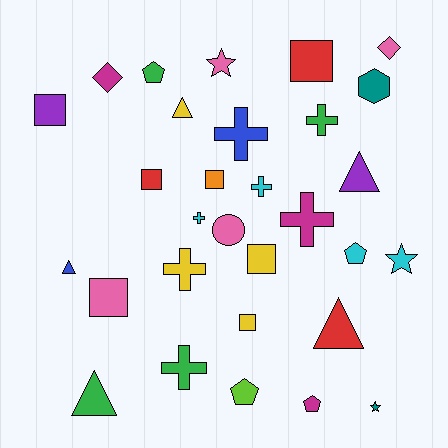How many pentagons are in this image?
There are 4 pentagons.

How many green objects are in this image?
There are 4 green objects.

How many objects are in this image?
There are 30 objects.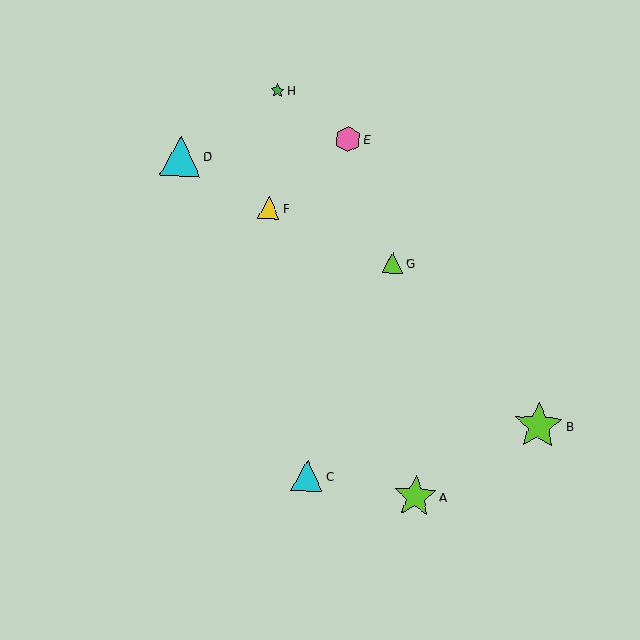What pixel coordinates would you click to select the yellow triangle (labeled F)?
Click at (269, 208) to select the yellow triangle F.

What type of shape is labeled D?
Shape D is a cyan triangle.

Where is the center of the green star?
The center of the green star is at (277, 91).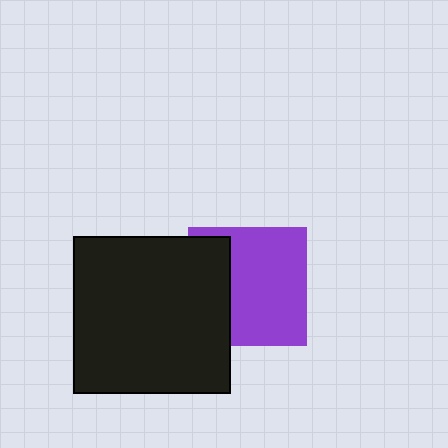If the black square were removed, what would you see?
You would see the complete purple square.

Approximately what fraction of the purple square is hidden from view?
Roughly 34% of the purple square is hidden behind the black square.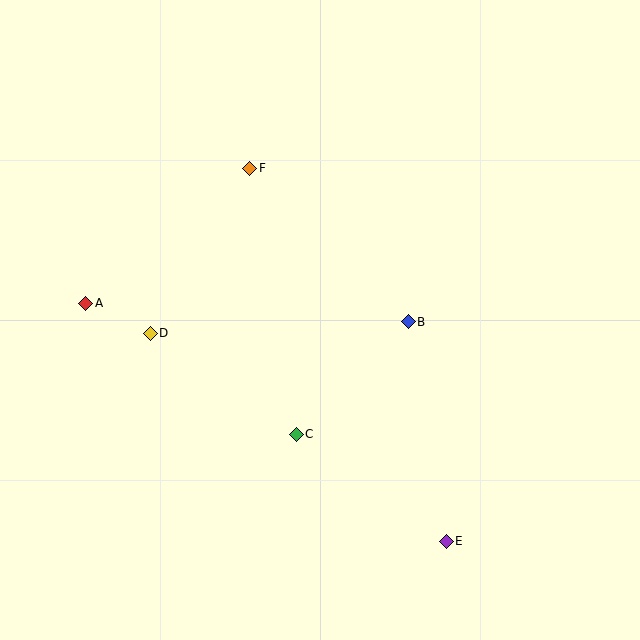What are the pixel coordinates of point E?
Point E is at (446, 541).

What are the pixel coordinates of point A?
Point A is at (86, 303).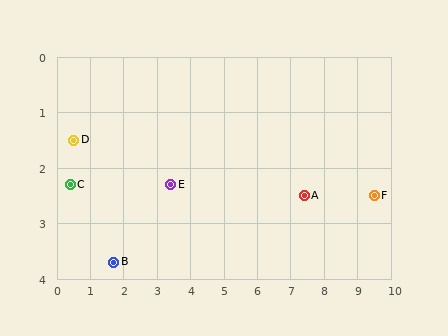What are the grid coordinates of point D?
Point D is at approximately (0.5, 1.5).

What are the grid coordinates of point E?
Point E is at approximately (3.4, 2.3).